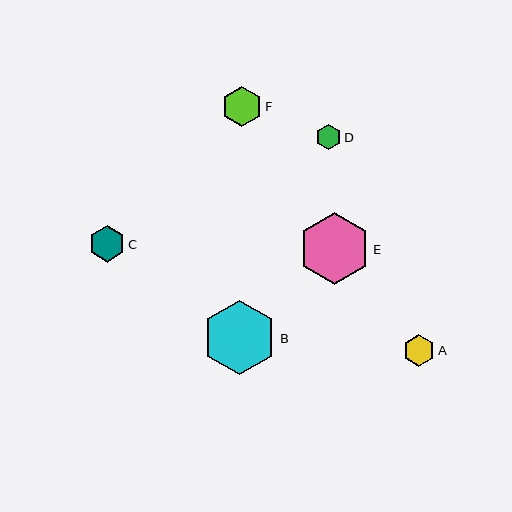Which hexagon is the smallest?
Hexagon D is the smallest with a size of approximately 25 pixels.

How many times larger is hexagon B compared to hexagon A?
Hexagon B is approximately 2.3 times the size of hexagon A.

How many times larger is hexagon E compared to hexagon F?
Hexagon E is approximately 1.8 times the size of hexagon F.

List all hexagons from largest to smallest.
From largest to smallest: B, E, F, C, A, D.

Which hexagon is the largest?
Hexagon B is the largest with a size of approximately 75 pixels.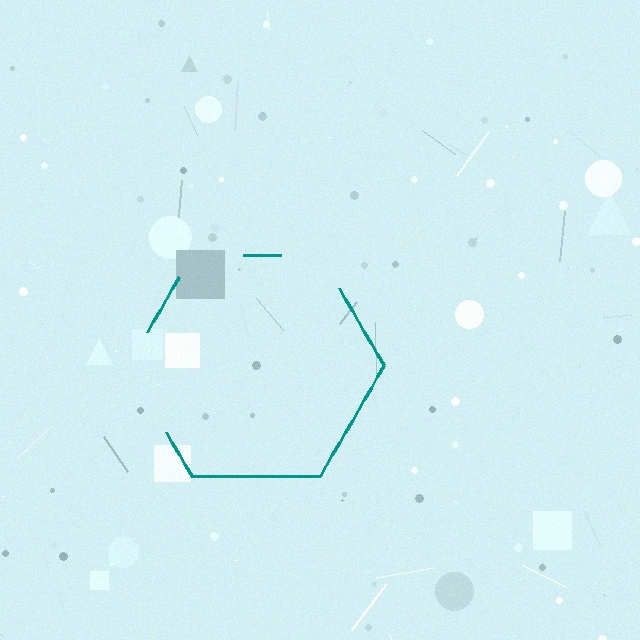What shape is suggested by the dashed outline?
The dashed outline suggests a hexagon.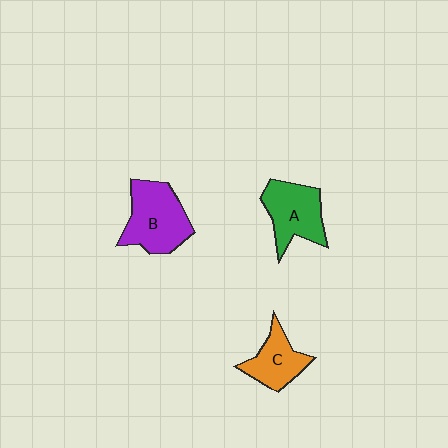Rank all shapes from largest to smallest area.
From largest to smallest: B (purple), A (green), C (orange).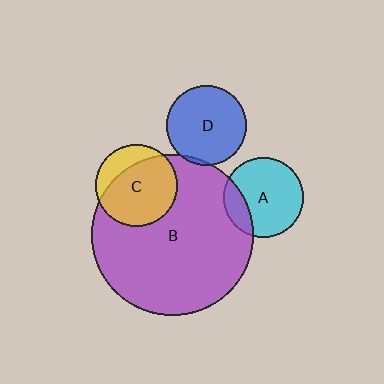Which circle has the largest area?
Circle B (purple).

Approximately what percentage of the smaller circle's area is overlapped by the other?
Approximately 75%.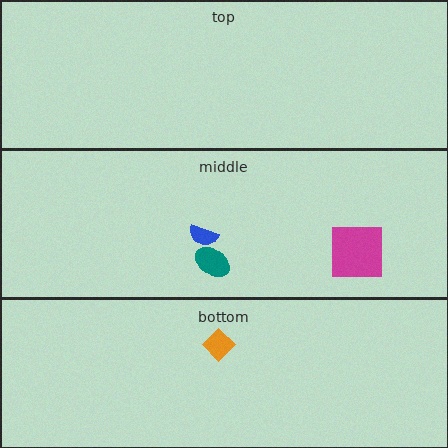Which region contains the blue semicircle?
The middle region.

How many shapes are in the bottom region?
1.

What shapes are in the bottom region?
The orange diamond.